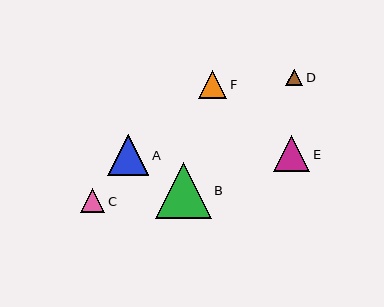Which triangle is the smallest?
Triangle D is the smallest with a size of approximately 17 pixels.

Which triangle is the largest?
Triangle B is the largest with a size of approximately 56 pixels.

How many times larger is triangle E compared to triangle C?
Triangle E is approximately 1.5 times the size of triangle C.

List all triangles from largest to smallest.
From largest to smallest: B, A, E, F, C, D.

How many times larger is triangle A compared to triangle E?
Triangle A is approximately 1.1 times the size of triangle E.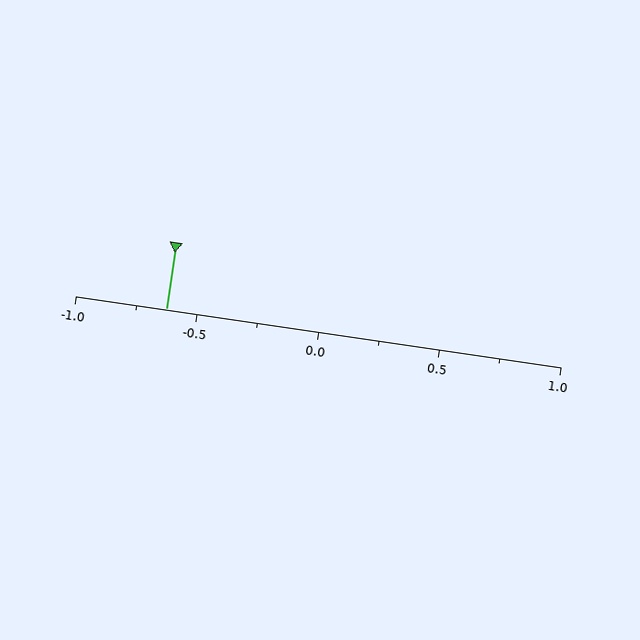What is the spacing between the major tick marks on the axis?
The major ticks are spaced 0.5 apart.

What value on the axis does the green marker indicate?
The marker indicates approximately -0.62.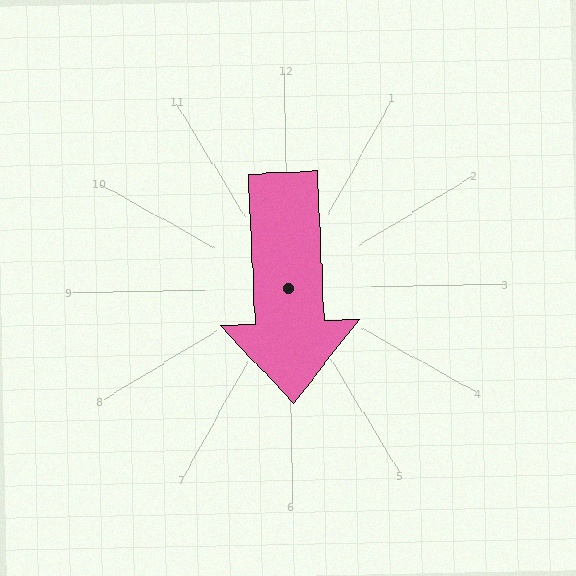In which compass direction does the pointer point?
South.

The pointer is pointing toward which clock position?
Roughly 6 o'clock.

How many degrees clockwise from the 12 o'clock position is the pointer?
Approximately 178 degrees.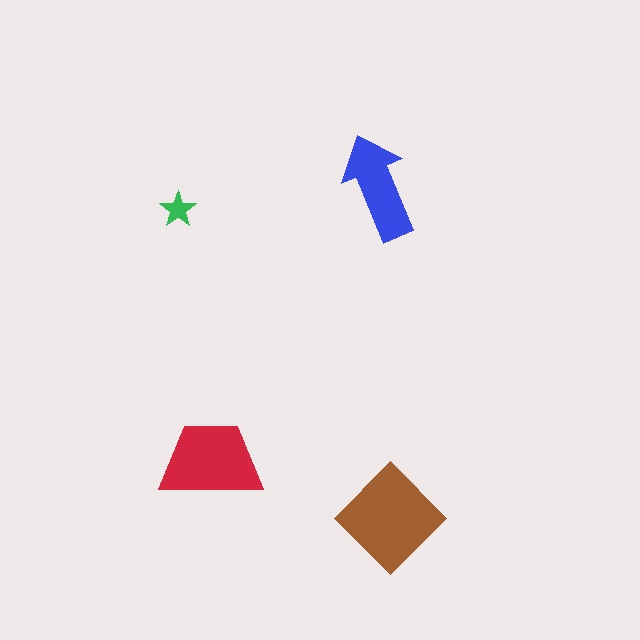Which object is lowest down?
The brown diamond is bottommost.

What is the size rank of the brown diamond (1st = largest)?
1st.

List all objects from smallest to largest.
The green star, the blue arrow, the red trapezoid, the brown diamond.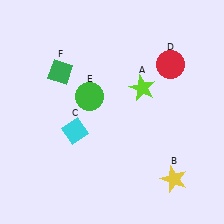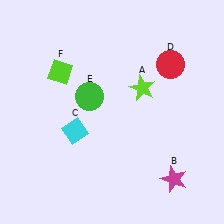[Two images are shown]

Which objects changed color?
B changed from yellow to magenta. F changed from green to lime.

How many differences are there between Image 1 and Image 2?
There are 2 differences between the two images.